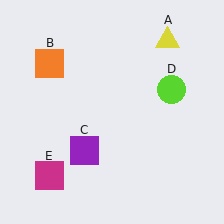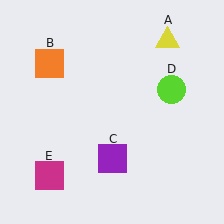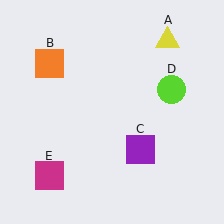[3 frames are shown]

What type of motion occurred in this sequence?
The purple square (object C) rotated counterclockwise around the center of the scene.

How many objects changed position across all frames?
1 object changed position: purple square (object C).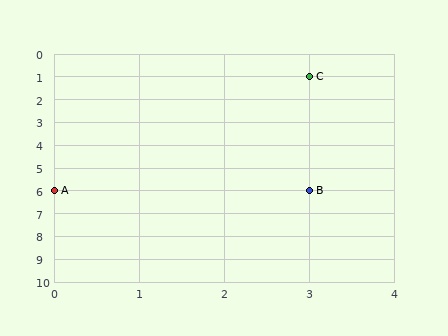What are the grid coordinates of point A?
Point A is at grid coordinates (0, 6).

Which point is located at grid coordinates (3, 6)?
Point B is at (3, 6).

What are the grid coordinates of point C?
Point C is at grid coordinates (3, 1).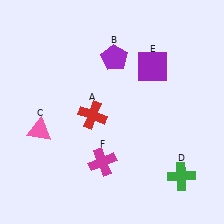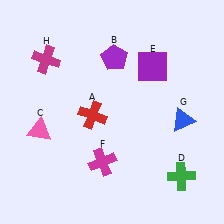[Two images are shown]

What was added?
A blue triangle (G), a magenta cross (H) were added in Image 2.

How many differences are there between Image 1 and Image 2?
There are 2 differences between the two images.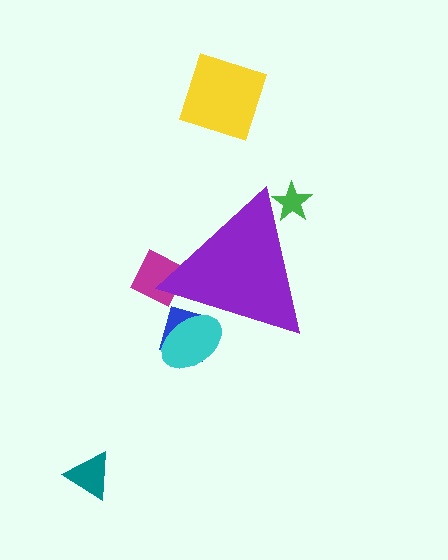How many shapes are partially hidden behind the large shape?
4 shapes are partially hidden.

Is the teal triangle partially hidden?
No, the teal triangle is fully visible.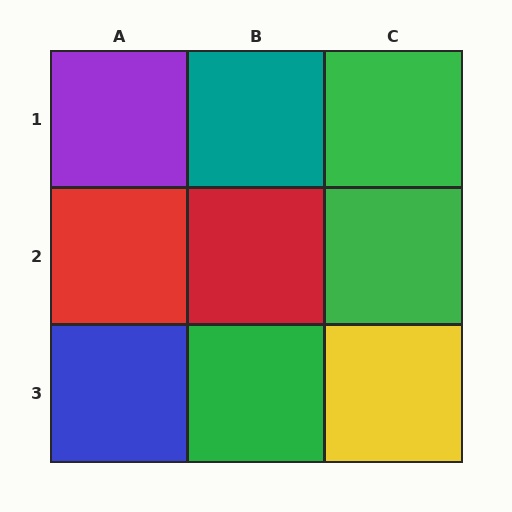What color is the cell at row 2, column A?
Red.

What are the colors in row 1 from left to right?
Purple, teal, green.